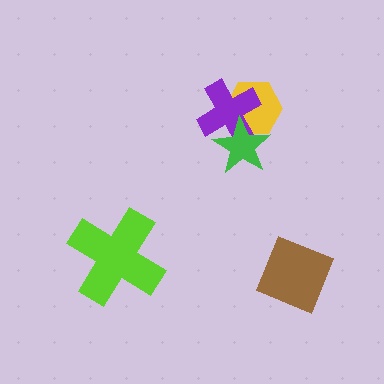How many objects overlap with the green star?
2 objects overlap with the green star.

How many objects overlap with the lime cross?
0 objects overlap with the lime cross.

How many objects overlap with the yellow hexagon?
2 objects overlap with the yellow hexagon.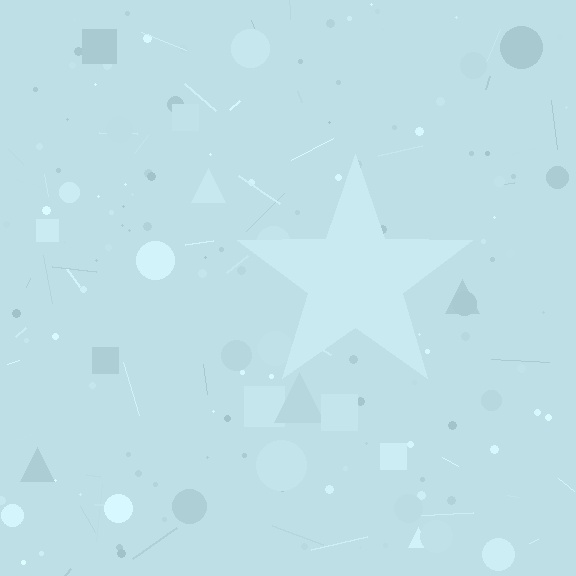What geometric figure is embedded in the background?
A star is embedded in the background.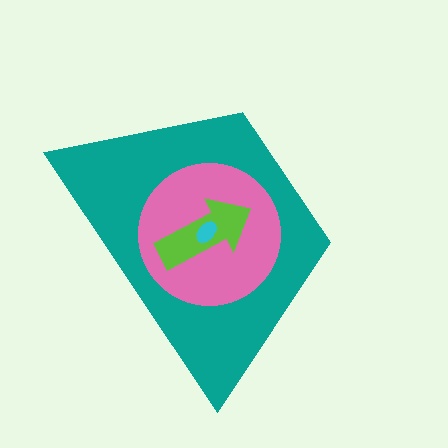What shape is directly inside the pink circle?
The lime arrow.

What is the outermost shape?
The teal trapezoid.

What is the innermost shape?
The cyan ellipse.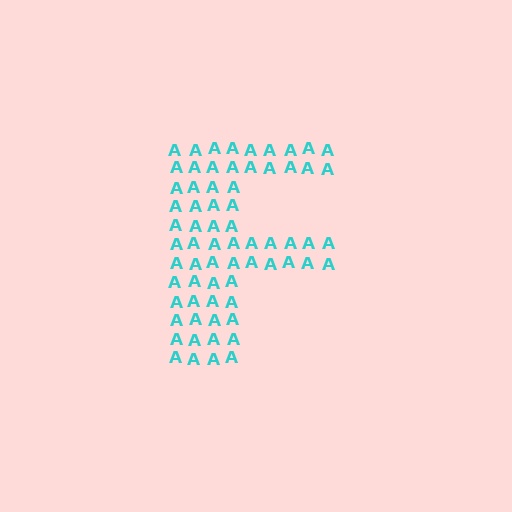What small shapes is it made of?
It is made of small letter A's.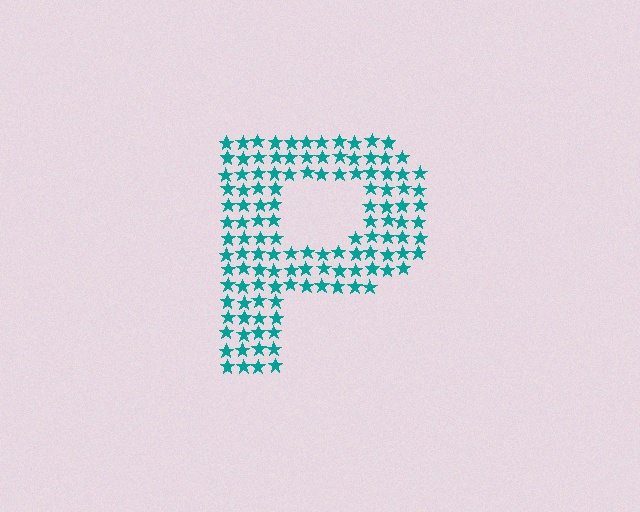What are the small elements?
The small elements are stars.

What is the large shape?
The large shape is the letter P.